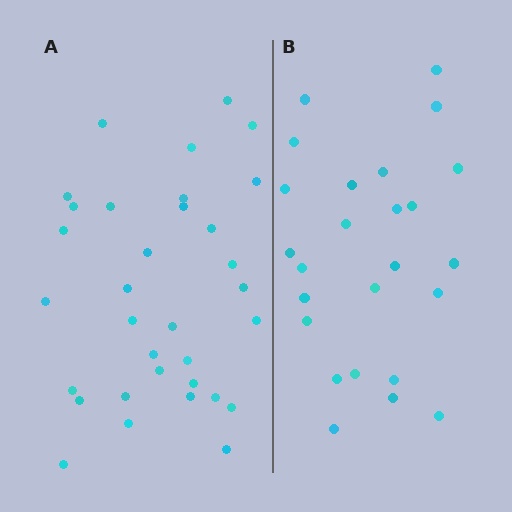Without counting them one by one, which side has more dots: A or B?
Region A (the left region) has more dots.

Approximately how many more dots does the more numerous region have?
Region A has roughly 8 or so more dots than region B.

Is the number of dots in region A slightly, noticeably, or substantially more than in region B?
Region A has noticeably more, but not dramatically so. The ratio is roughly 1.3 to 1.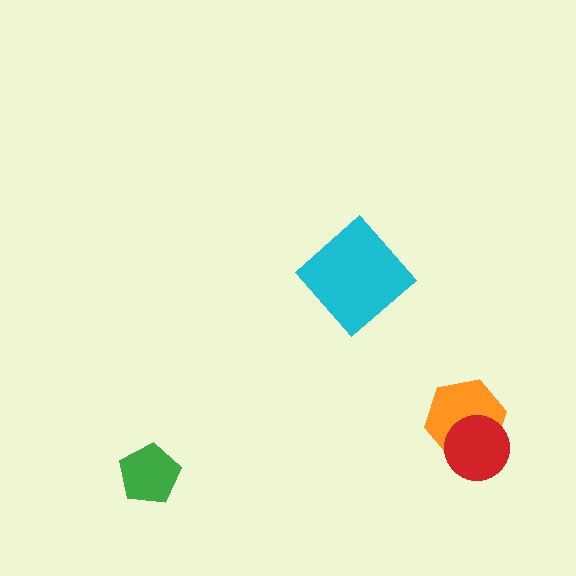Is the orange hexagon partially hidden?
Yes, it is partially covered by another shape.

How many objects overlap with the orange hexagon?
1 object overlaps with the orange hexagon.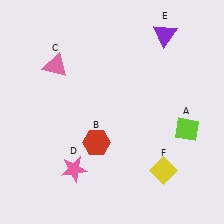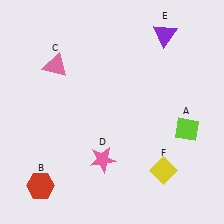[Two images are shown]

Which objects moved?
The objects that moved are: the red hexagon (B), the pink star (D).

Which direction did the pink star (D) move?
The pink star (D) moved right.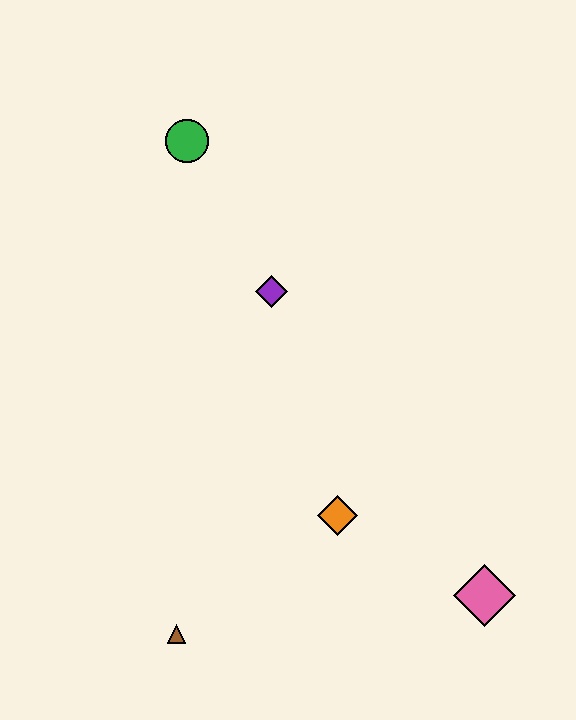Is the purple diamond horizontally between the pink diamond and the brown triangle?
Yes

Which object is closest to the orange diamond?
The pink diamond is closest to the orange diamond.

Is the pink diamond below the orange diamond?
Yes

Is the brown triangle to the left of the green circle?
Yes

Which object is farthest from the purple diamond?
The pink diamond is farthest from the purple diamond.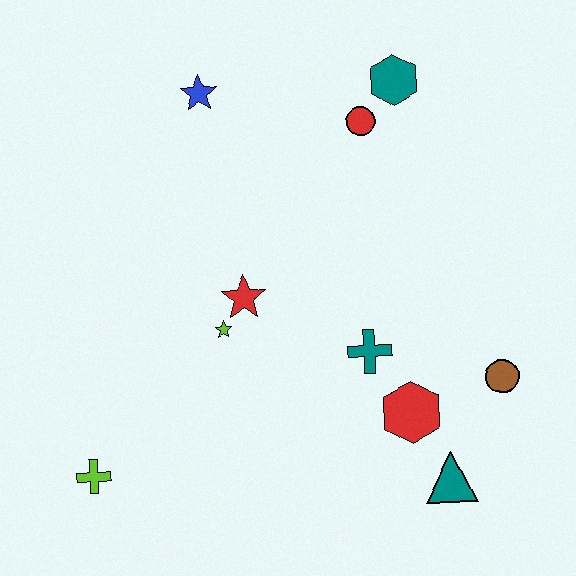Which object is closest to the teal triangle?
The red hexagon is closest to the teal triangle.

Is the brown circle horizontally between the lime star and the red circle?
No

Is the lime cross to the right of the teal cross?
No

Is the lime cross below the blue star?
Yes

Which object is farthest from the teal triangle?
The blue star is farthest from the teal triangle.